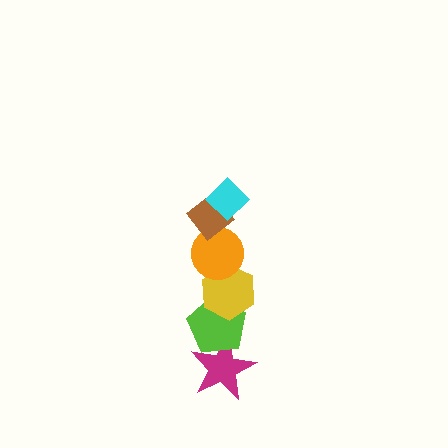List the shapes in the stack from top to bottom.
From top to bottom: the cyan diamond, the brown diamond, the orange circle, the yellow hexagon, the lime pentagon, the magenta star.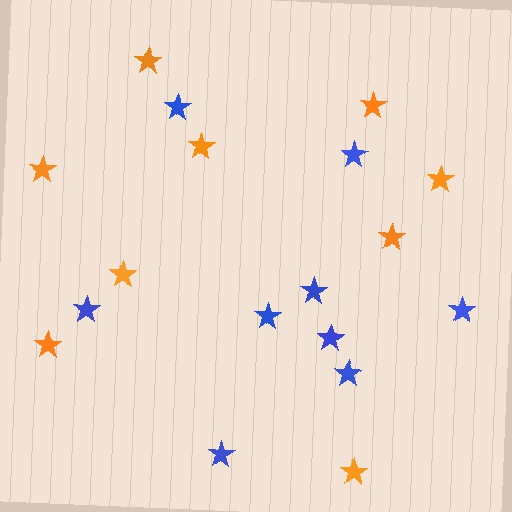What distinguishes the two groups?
There are 2 groups: one group of blue stars (9) and one group of orange stars (9).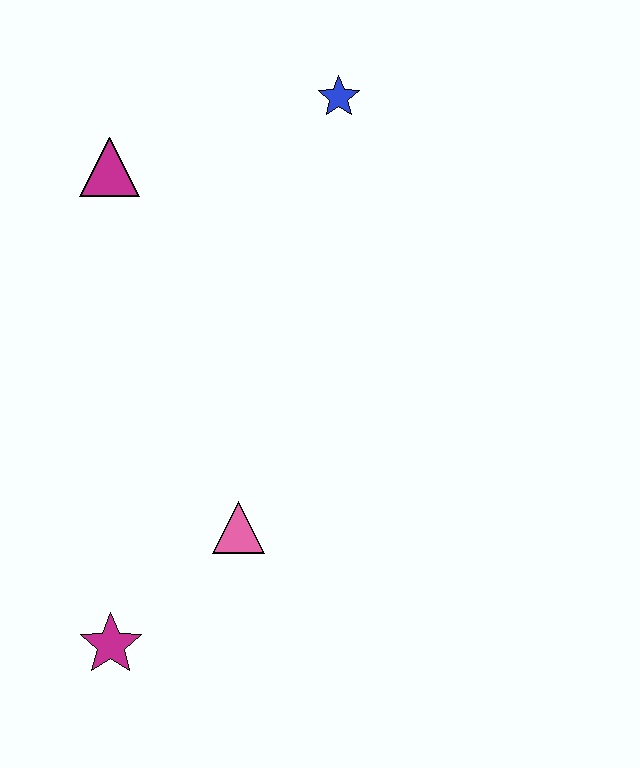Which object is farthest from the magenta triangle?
The magenta star is farthest from the magenta triangle.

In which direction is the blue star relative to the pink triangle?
The blue star is above the pink triangle.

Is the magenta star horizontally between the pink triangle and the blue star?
No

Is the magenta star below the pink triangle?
Yes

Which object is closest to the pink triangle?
The magenta star is closest to the pink triangle.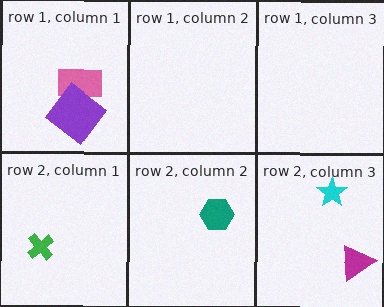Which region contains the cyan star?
The row 2, column 3 region.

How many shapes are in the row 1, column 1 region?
2.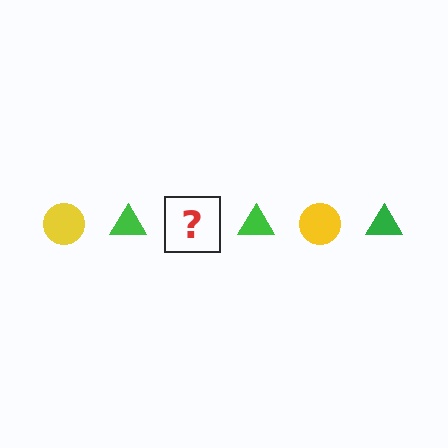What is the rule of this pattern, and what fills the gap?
The rule is that the pattern alternates between yellow circle and green triangle. The gap should be filled with a yellow circle.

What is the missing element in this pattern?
The missing element is a yellow circle.